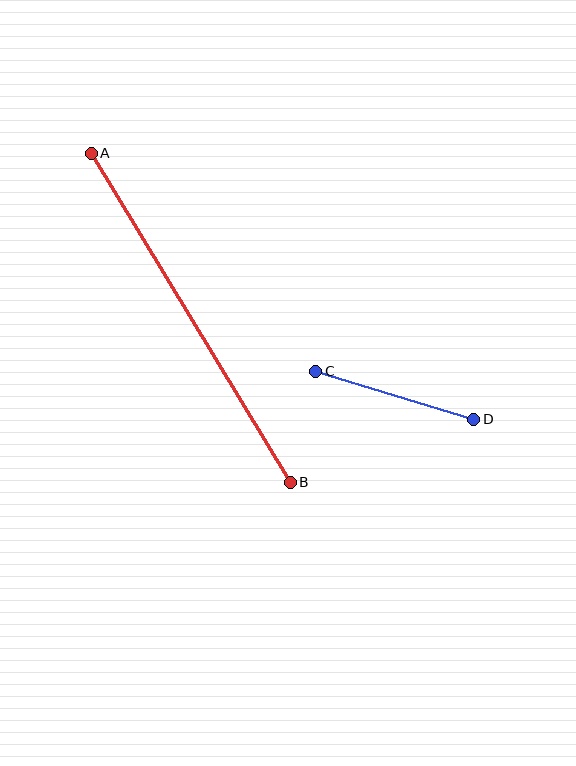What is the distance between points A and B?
The distance is approximately 384 pixels.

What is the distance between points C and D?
The distance is approximately 165 pixels.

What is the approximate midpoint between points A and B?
The midpoint is at approximately (191, 318) pixels.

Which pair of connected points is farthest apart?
Points A and B are farthest apart.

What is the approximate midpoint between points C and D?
The midpoint is at approximately (395, 395) pixels.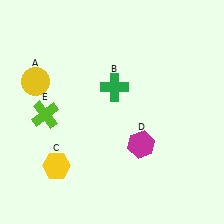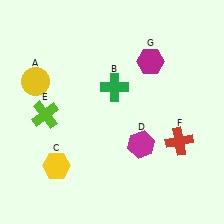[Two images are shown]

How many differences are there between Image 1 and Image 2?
There are 2 differences between the two images.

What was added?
A red cross (F), a magenta hexagon (G) were added in Image 2.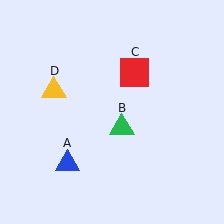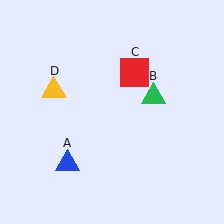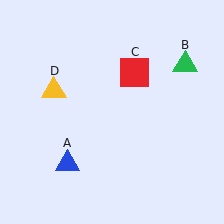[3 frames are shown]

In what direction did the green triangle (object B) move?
The green triangle (object B) moved up and to the right.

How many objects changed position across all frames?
1 object changed position: green triangle (object B).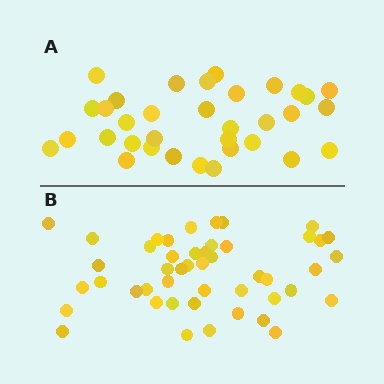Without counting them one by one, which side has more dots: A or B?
Region B (the bottom region) has more dots.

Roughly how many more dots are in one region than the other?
Region B has approximately 15 more dots than region A.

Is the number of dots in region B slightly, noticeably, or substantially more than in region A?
Region B has noticeably more, but not dramatically so. The ratio is roughly 1.4 to 1.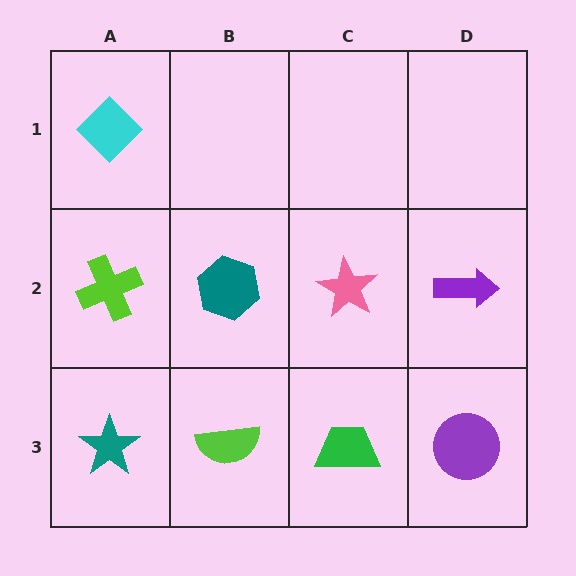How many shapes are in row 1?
1 shape.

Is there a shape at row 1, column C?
No, that cell is empty.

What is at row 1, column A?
A cyan diamond.